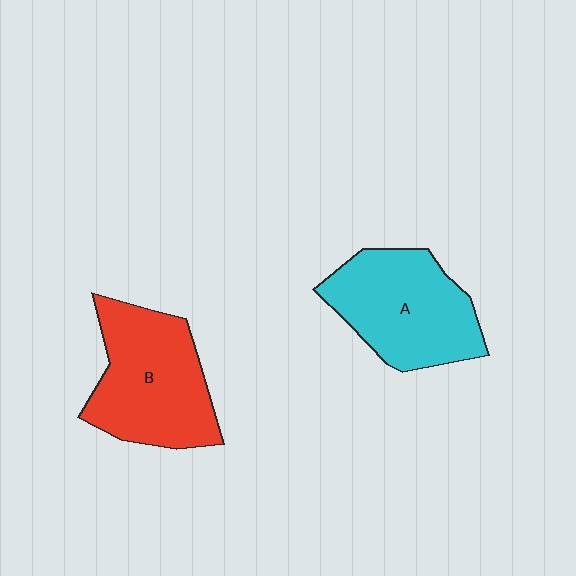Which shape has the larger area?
Shape B (red).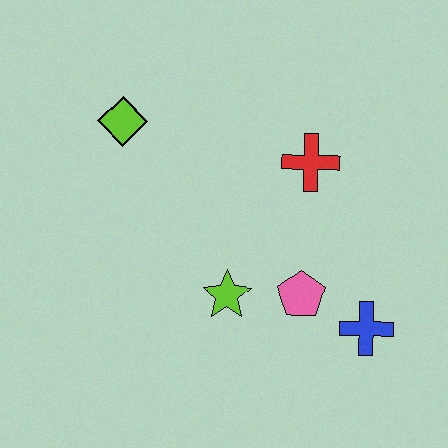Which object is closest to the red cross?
The pink pentagon is closest to the red cross.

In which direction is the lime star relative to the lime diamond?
The lime star is below the lime diamond.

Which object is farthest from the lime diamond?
The blue cross is farthest from the lime diamond.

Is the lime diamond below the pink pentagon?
No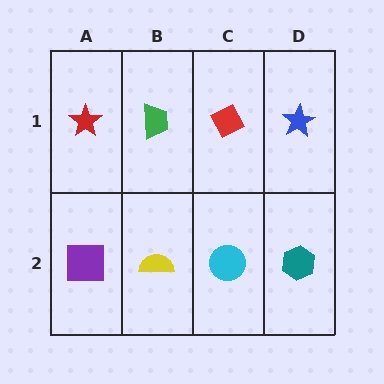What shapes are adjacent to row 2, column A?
A red star (row 1, column A), a yellow semicircle (row 2, column B).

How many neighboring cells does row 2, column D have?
2.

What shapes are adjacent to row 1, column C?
A cyan circle (row 2, column C), a green trapezoid (row 1, column B), a blue star (row 1, column D).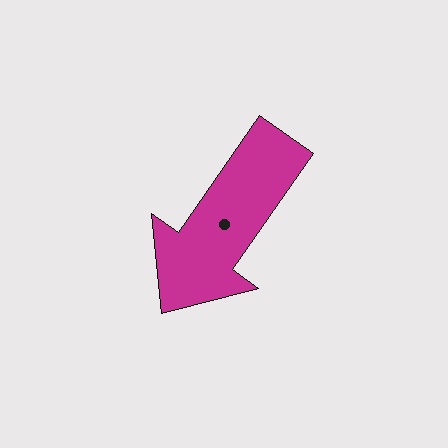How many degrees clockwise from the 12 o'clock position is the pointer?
Approximately 215 degrees.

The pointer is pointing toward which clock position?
Roughly 7 o'clock.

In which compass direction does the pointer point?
Southwest.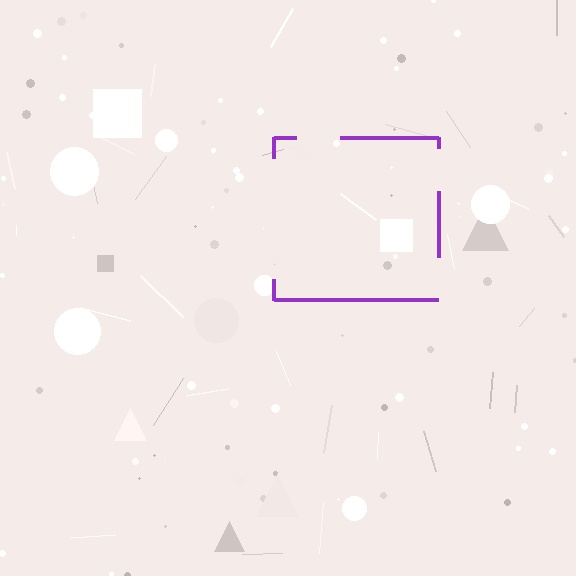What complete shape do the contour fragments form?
The contour fragments form a square.